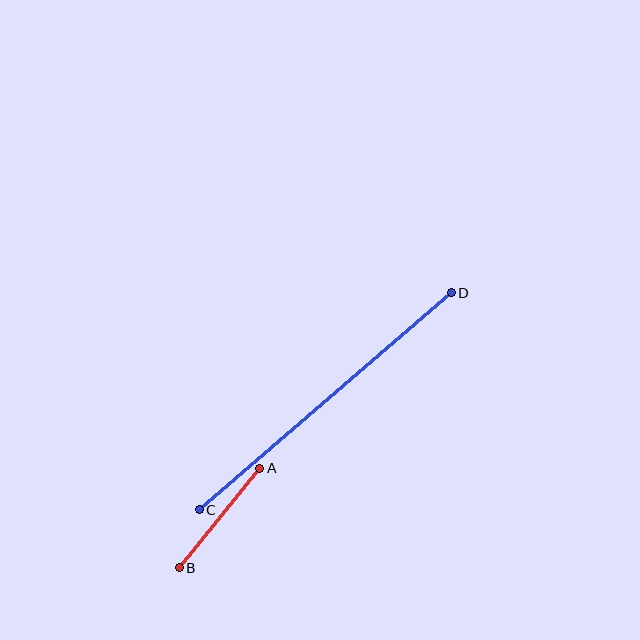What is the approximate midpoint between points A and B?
The midpoint is at approximately (219, 518) pixels.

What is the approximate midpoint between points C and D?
The midpoint is at approximately (325, 401) pixels.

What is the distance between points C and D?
The distance is approximately 332 pixels.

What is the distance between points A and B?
The distance is approximately 128 pixels.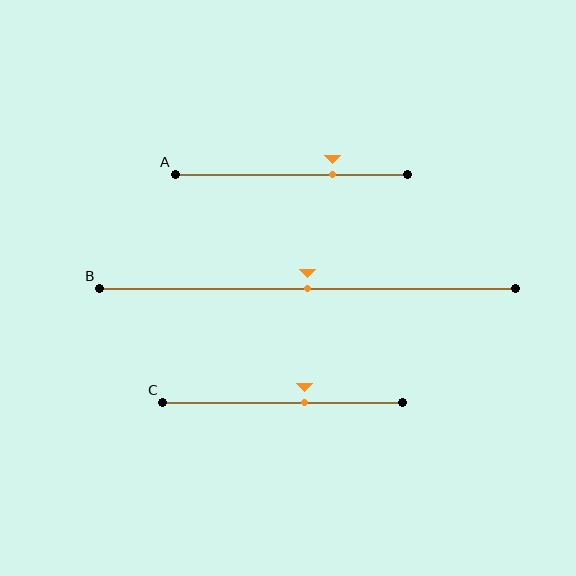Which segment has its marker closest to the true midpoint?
Segment B has its marker closest to the true midpoint.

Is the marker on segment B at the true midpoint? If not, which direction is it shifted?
Yes, the marker on segment B is at the true midpoint.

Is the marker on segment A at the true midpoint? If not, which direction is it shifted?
No, the marker on segment A is shifted to the right by about 18% of the segment length.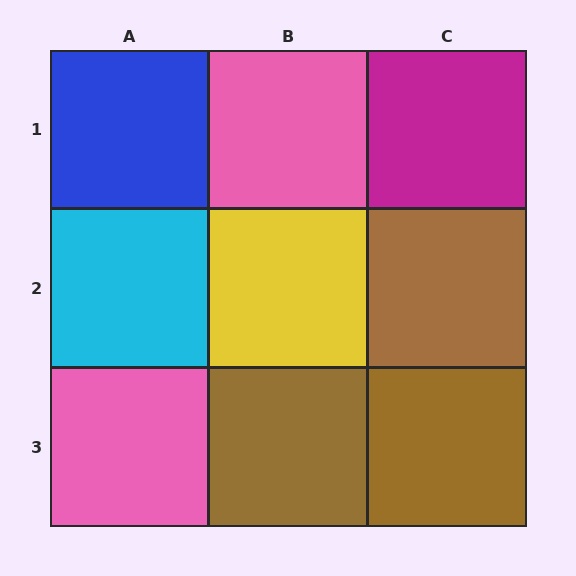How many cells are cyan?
1 cell is cyan.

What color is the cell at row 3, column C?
Brown.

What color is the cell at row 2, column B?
Yellow.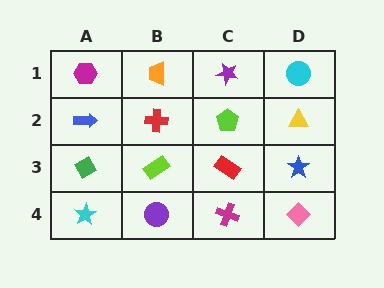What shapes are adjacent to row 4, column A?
A green diamond (row 3, column A), a purple circle (row 4, column B).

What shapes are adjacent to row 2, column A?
A magenta hexagon (row 1, column A), a green diamond (row 3, column A), a red cross (row 2, column B).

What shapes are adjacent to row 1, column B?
A red cross (row 2, column B), a magenta hexagon (row 1, column A), a purple star (row 1, column C).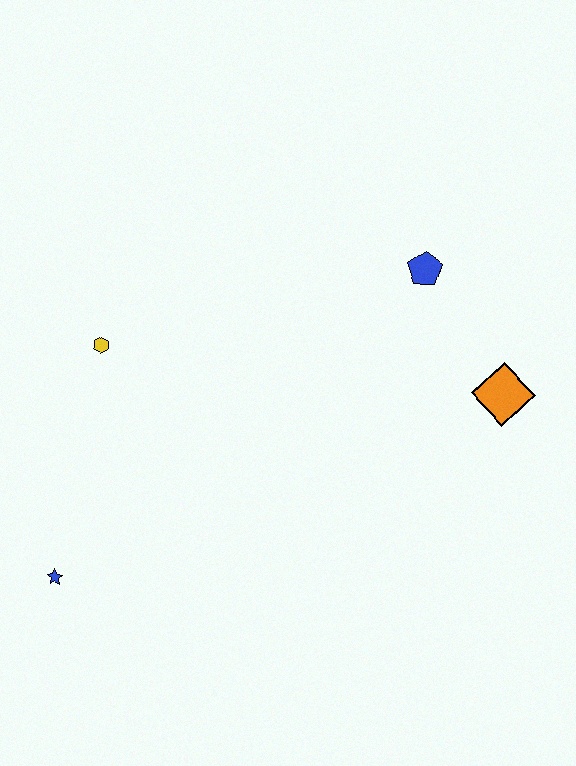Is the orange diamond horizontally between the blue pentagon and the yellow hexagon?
No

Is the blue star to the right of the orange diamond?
No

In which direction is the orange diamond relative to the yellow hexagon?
The orange diamond is to the right of the yellow hexagon.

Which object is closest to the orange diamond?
The blue pentagon is closest to the orange diamond.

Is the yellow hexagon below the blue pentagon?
Yes